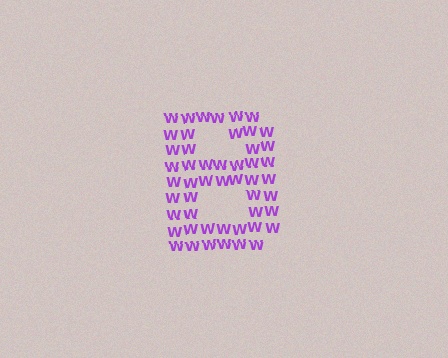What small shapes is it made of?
It is made of small letter W's.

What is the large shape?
The large shape is the letter B.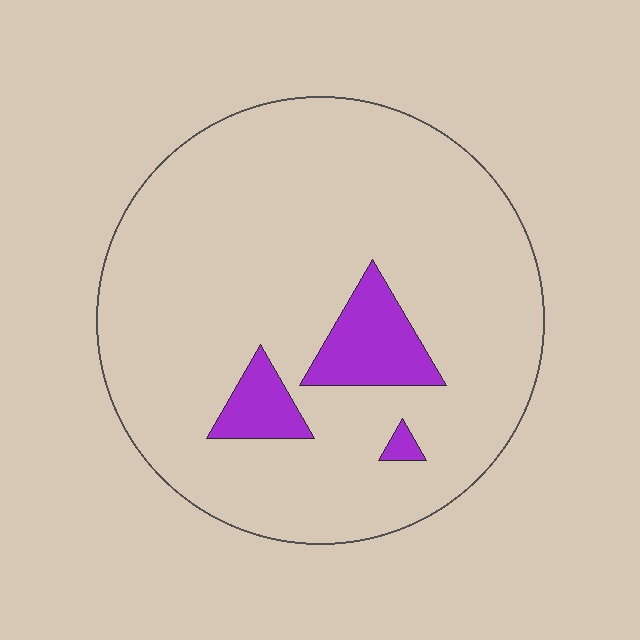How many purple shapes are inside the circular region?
3.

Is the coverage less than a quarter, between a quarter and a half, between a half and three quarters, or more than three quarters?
Less than a quarter.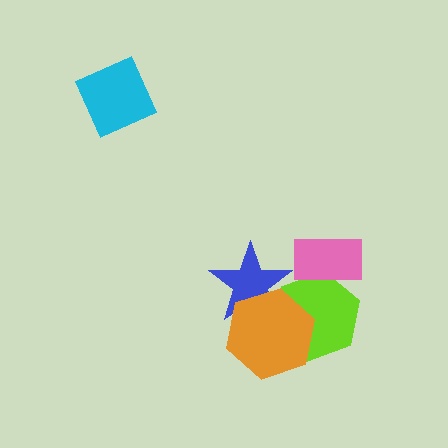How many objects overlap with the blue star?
2 objects overlap with the blue star.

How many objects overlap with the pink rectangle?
1 object overlaps with the pink rectangle.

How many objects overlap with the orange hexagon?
2 objects overlap with the orange hexagon.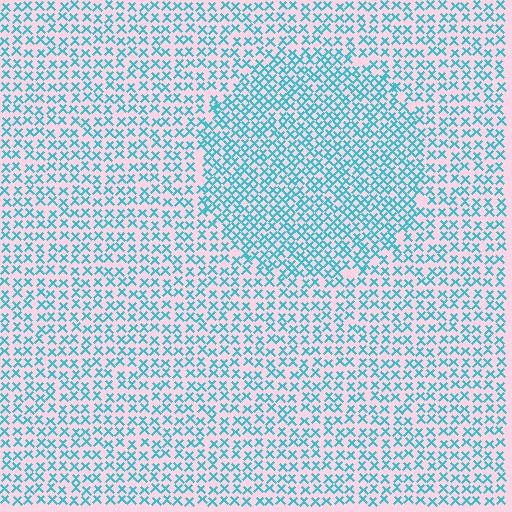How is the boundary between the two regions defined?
The boundary is defined by a change in element density (approximately 1.5x ratio). All elements are the same color, size, and shape.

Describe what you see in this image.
The image contains small cyan elements arranged at two different densities. A circle-shaped region is visible where the elements are more densely packed than the surrounding area.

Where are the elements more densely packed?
The elements are more densely packed inside the circle boundary.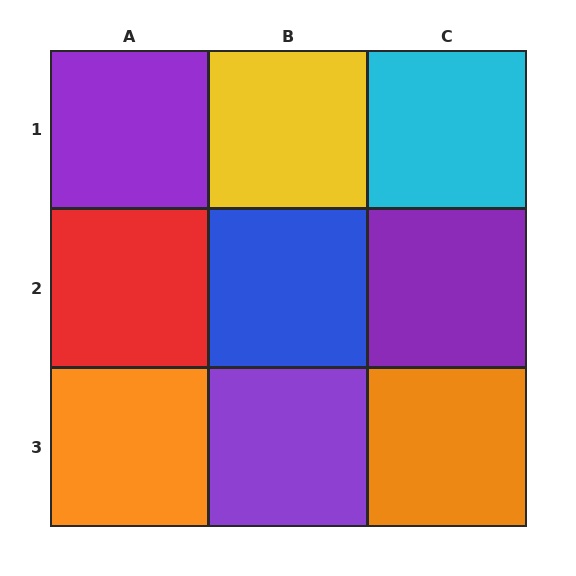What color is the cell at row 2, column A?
Red.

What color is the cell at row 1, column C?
Cyan.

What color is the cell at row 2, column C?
Purple.